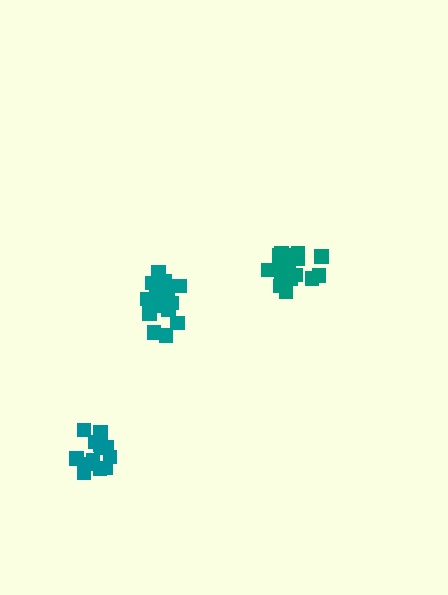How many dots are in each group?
Group 1: 18 dots, Group 2: 17 dots, Group 3: 14 dots (49 total).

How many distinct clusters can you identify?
There are 3 distinct clusters.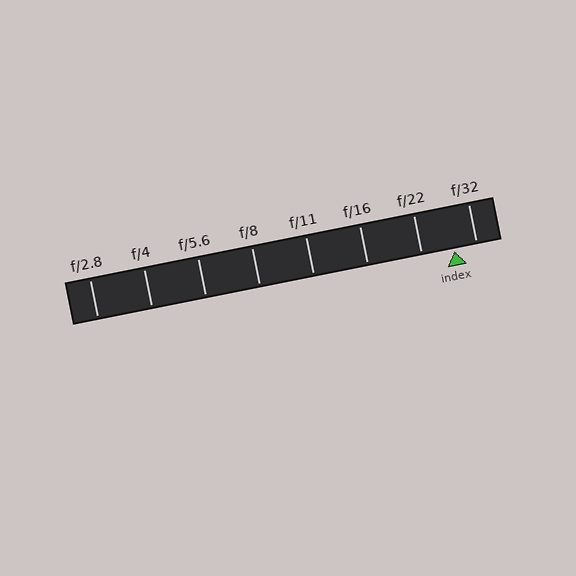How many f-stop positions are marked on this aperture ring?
There are 8 f-stop positions marked.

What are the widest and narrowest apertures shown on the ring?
The widest aperture shown is f/2.8 and the narrowest is f/32.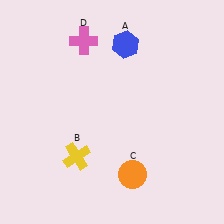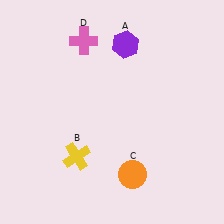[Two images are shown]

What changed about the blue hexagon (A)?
In Image 1, A is blue. In Image 2, it changed to purple.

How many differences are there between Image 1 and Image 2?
There is 1 difference between the two images.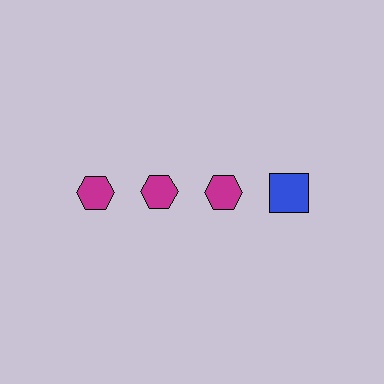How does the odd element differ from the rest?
It differs in both color (blue instead of magenta) and shape (square instead of hexagon).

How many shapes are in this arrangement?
There are 4 shapes arranged in a grid pattern.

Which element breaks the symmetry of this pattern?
The blue square in the top row, second from right column breaks the symmetry. All other shapes are magenta hexagons.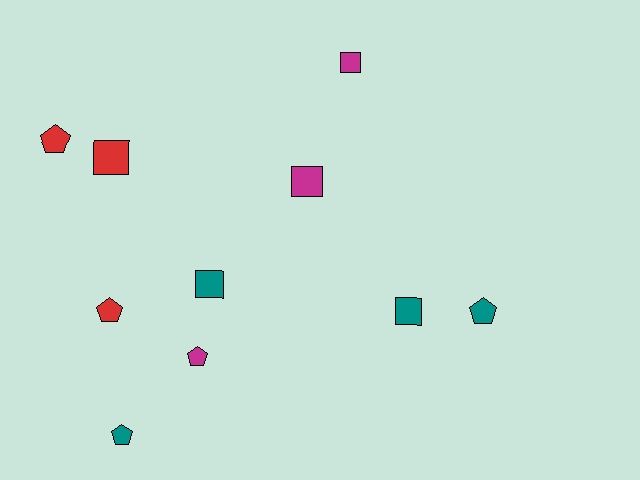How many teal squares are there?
There are 2 teal squares.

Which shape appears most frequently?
Pentagon, with 5 objects.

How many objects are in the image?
There are 10 objects.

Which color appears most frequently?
Teal, with 4 objects.